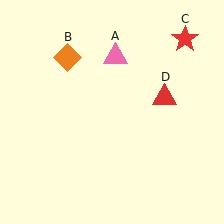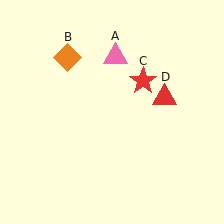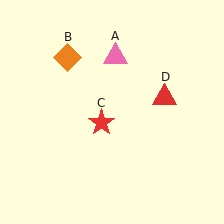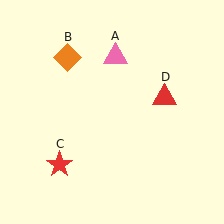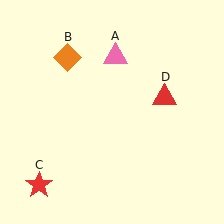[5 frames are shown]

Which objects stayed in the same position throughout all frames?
Pink triangle (object A) and orange diamond (object B) and red triangle (object D) remained stationary.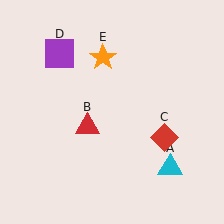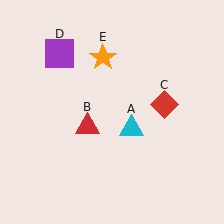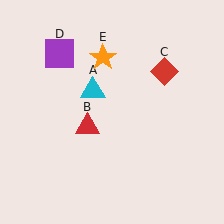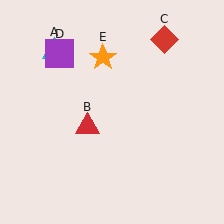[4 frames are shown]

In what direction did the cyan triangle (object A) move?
The cyan triangle (object A) moved up and to the left.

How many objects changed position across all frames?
2 objects changed position: cyan triangle (object A), red diamond (object C).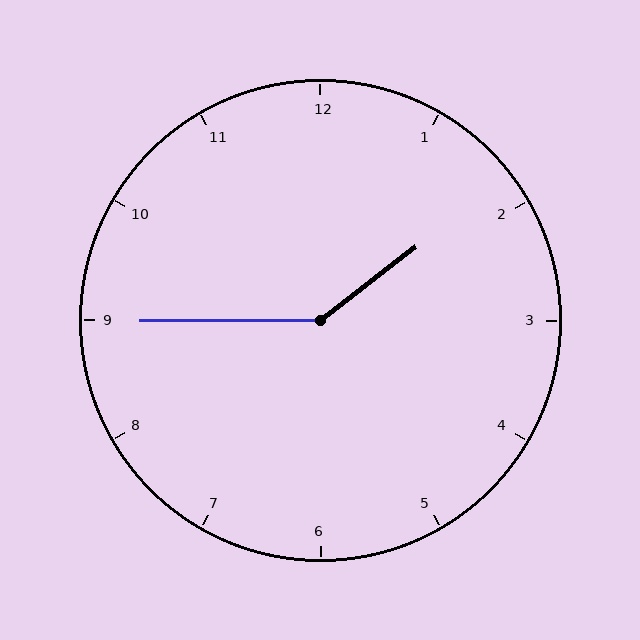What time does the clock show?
1:45.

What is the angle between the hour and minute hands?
Approximately 142 degrees.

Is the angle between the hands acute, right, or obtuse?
It is obtuse.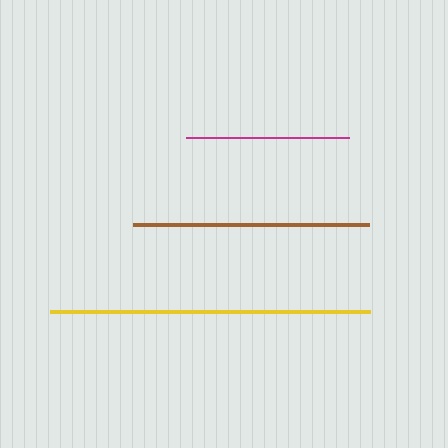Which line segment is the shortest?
The magenta line is the shortest at approximately 163 pixels.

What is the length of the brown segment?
The brown segment is approximately 235 pixels long.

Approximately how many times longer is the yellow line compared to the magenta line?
The yellow line is approximately 2.0 times the length of the magenta line.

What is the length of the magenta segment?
The magenta segment is approximately 163 pixels long.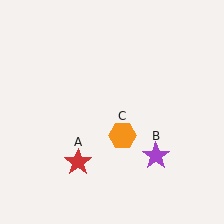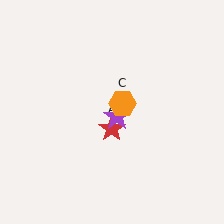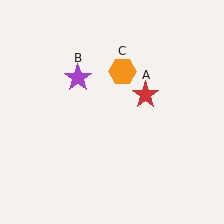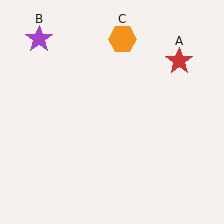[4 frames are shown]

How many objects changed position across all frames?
3 objects changed position: red star (object A), purple star (object B), orange hexagon (object C).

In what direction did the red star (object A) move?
The red star (object A) moved up and to the right.